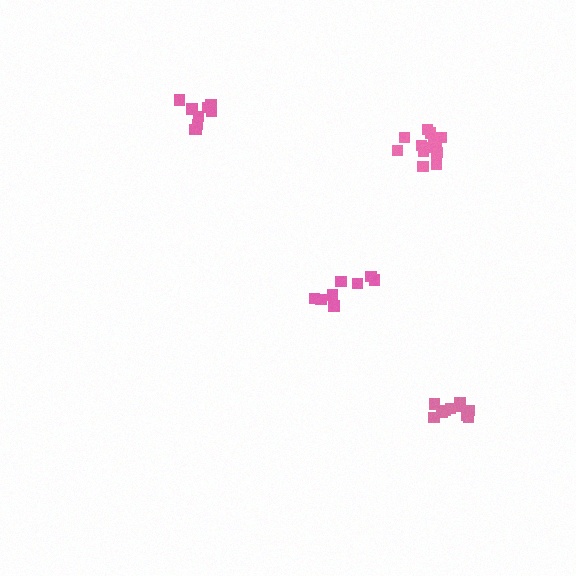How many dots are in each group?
Group 1: 8 dots, Group 2: 13 dots, Group 3: 10 dots, Group 4: 10 dots (41 total).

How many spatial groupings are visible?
There are 4 spatial groupings.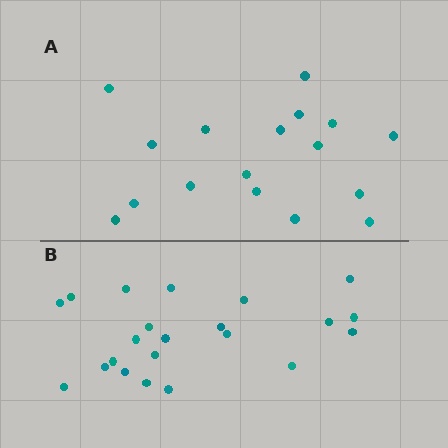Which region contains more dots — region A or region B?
Region B (the bottom region) has more dots.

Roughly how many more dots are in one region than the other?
Region B has about 5 more dots than region A.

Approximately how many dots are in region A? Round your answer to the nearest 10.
About 20 dots. (The exact count is 17, which rounds to 20.)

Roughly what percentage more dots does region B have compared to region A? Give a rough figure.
About 30% more.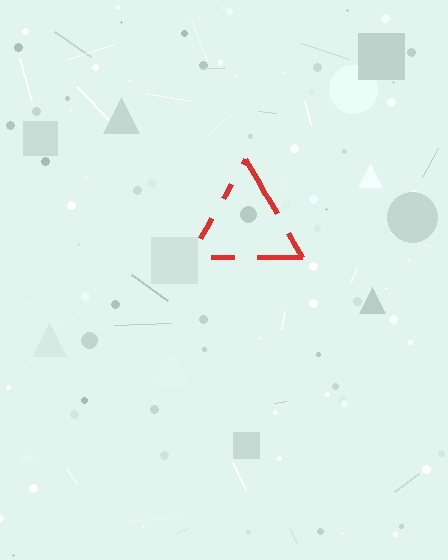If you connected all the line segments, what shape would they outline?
They would outline a triangle.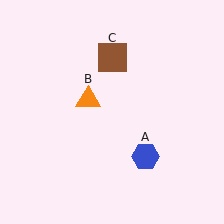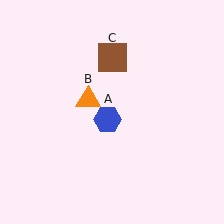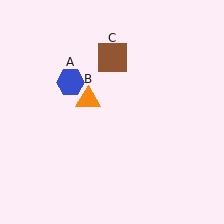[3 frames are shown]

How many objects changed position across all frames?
1 object changed position: blue hexagon (object A).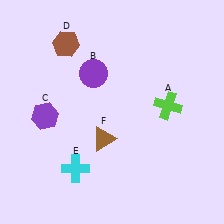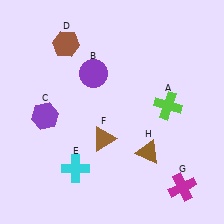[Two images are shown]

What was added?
A magenta cross (G), a brown triangle (H) were added in Image 2.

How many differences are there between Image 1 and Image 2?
There are 2 differences between the two images.